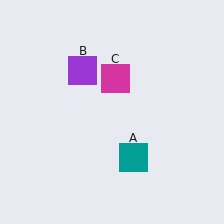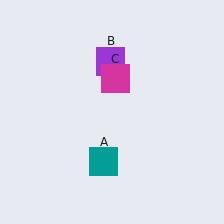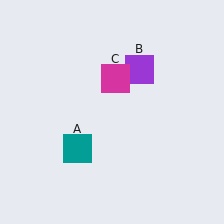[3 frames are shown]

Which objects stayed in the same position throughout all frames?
Magenta square (object C) remained stationary.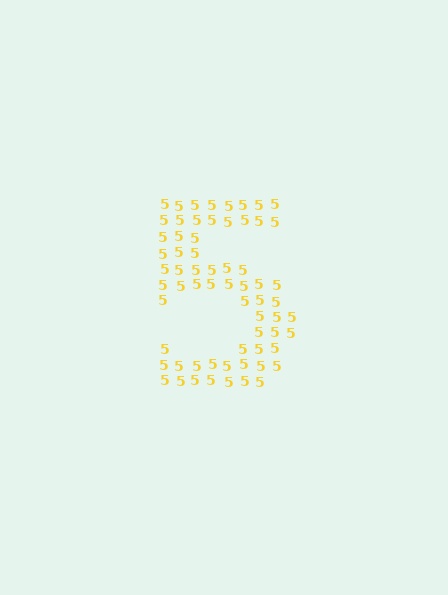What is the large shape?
The large shape is the digit 5.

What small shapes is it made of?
It is made of small digit 5's.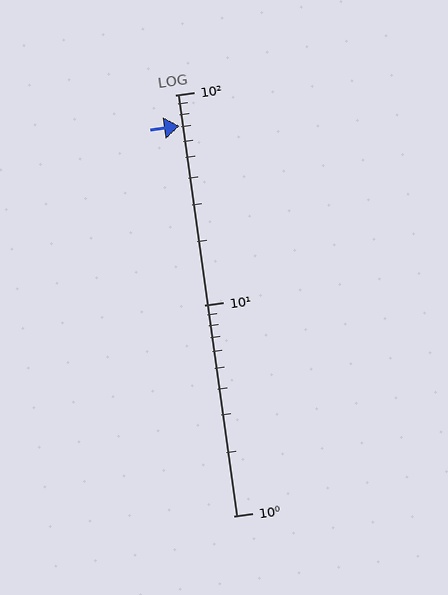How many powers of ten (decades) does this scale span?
The scale spans 2 decades, from 1 to 100.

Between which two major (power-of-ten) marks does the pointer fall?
The pointer is between 10 and 100.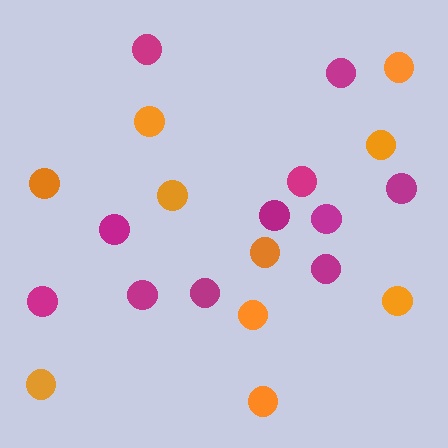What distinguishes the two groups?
There are 2 groups: one group of magenta circles (11) and one group of orange circles (10).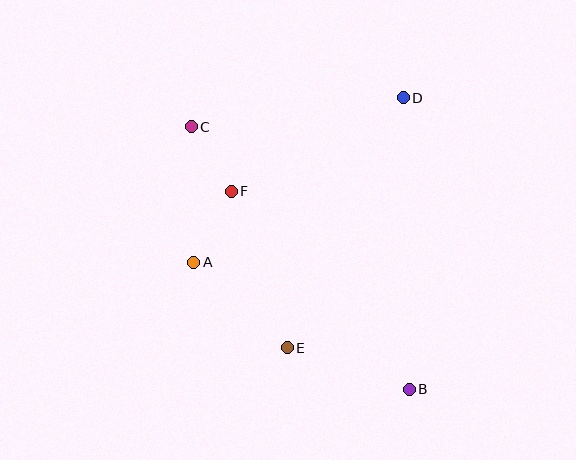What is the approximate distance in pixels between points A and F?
The distance between A and F is approximately 80 pixels.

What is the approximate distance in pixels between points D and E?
The distance between D and E is approximately 276 pixels.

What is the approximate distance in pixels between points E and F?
The distance between E and F is approximately 166 pixels.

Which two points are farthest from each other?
Points B and C are farthest from each other.